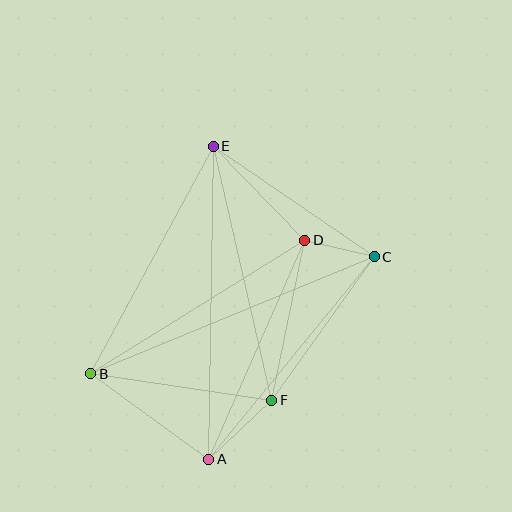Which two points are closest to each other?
Points C and D are closest to each other.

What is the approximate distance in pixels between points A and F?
The distance between A and F is approximately 86 pixels.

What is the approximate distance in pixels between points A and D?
The distance between A and D is approximately 239 pixels.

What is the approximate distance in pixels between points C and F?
The distance between C and F is approximately 176 pixels.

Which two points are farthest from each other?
Points A and E are farthest from each other.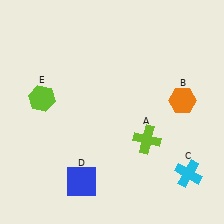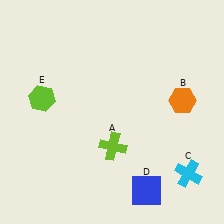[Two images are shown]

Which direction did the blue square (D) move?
The blue square (D) moved right.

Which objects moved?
The objects that moved are: the lime cross (A), the blue square (D).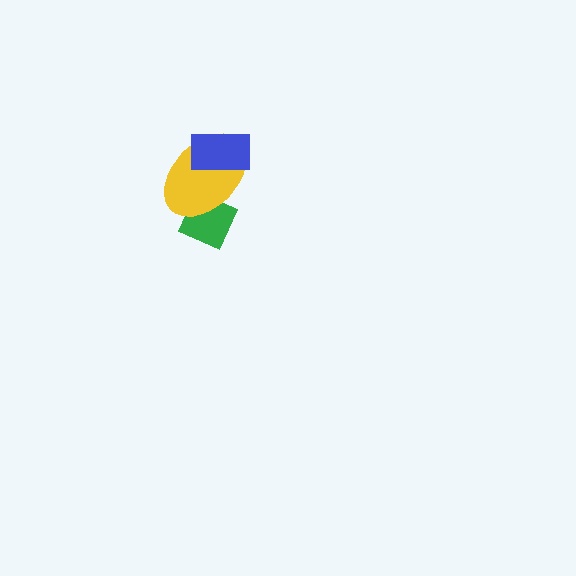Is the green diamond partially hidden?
Yes, it is partially covered by another shape.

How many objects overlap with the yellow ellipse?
2 objects overlap with the yellow ellipse.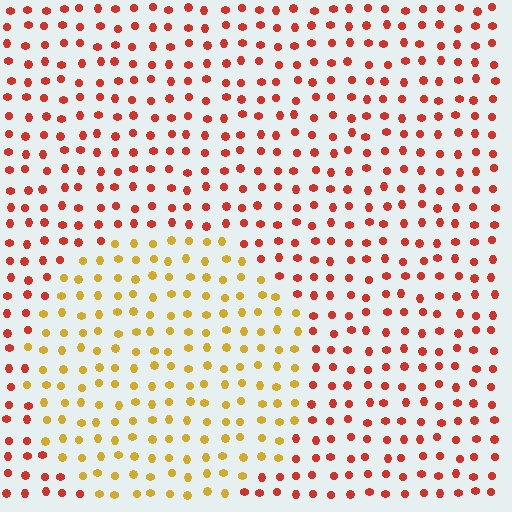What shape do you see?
I see a circle.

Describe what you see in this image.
The image is filled with small red elements in a uniform arrangement. A circle-shaped region is visible where the elements are tinted to a slightly different hue, forming a subtle color boundary.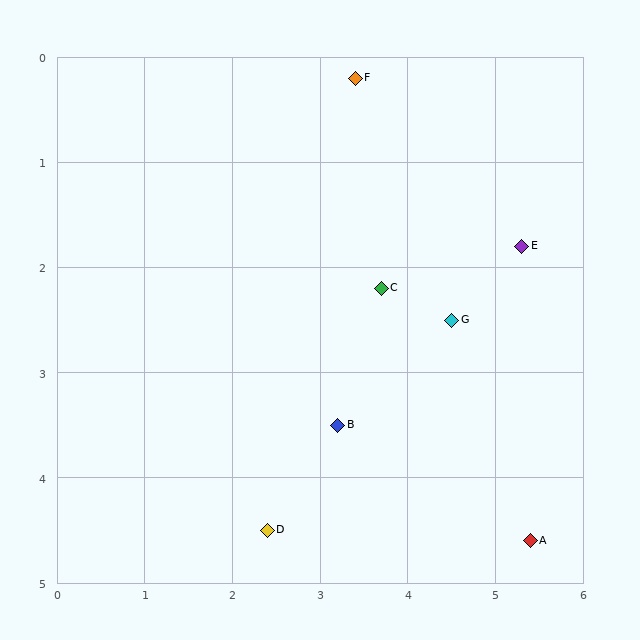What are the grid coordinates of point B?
Point B is at approximately (3.2, 3.5).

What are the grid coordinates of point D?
Point D is at approximately (2.4, 4.5).